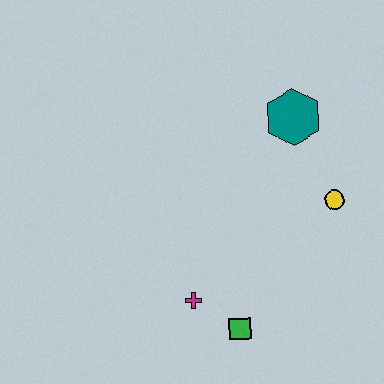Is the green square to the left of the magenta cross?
No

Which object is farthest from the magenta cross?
The teal hexagon is farthest from the magenta cross.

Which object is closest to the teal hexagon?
The yellow circle is closest to the teal hexagon.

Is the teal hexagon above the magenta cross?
Yes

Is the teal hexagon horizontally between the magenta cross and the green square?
No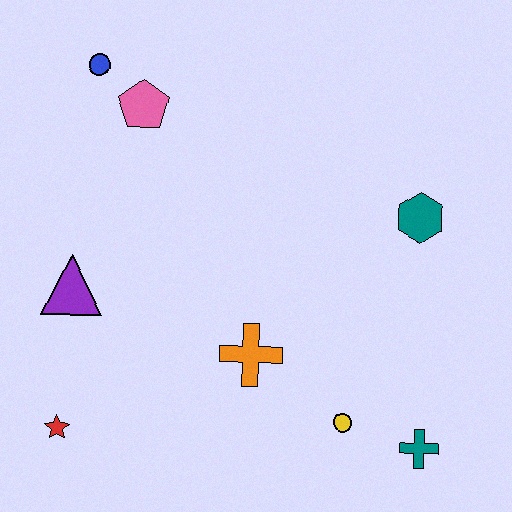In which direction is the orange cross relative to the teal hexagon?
The orange cross is to the left of the teal hexagon.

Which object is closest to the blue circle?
The pink pentagon is closest to the blue circle.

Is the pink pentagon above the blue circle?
No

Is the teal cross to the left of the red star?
No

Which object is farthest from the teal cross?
The blue circle is farthest from the teal cross.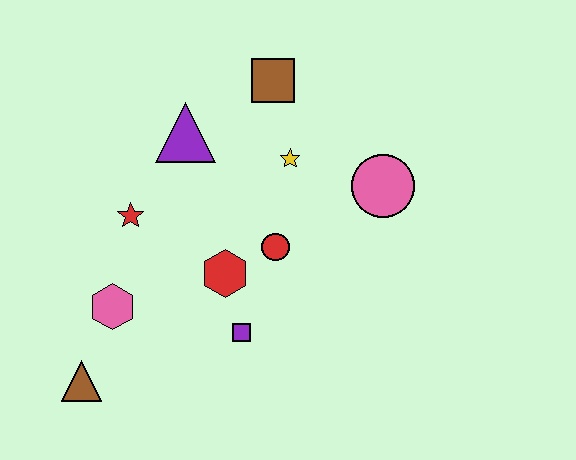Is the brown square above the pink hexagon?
Yes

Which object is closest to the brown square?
The yellow star is closest to the brown square.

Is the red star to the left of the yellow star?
Yes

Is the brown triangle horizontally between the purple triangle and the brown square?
No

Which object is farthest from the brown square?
The brown triangle is farthest from the brown square.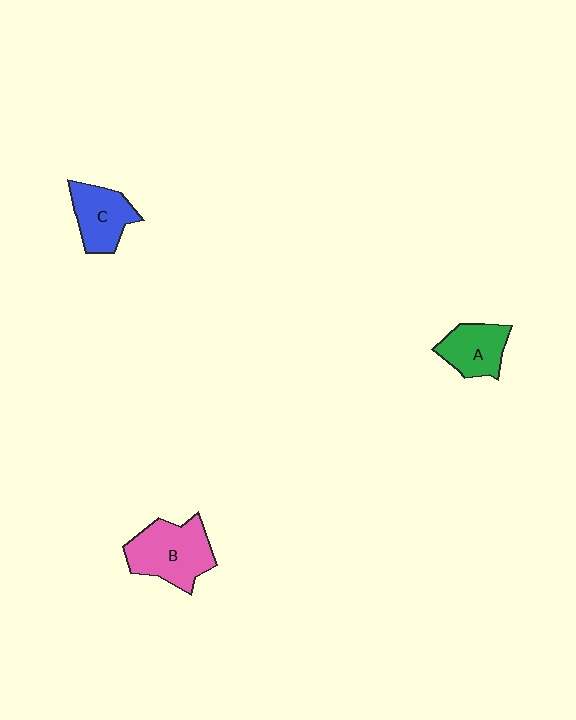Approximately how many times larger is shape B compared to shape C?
Approximately 1.4 times.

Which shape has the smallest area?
Shape A (green).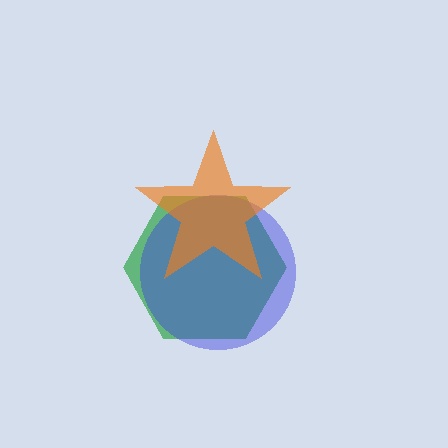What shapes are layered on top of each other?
The layered shapes are: a green hexagon, a blue circle, an orange star.